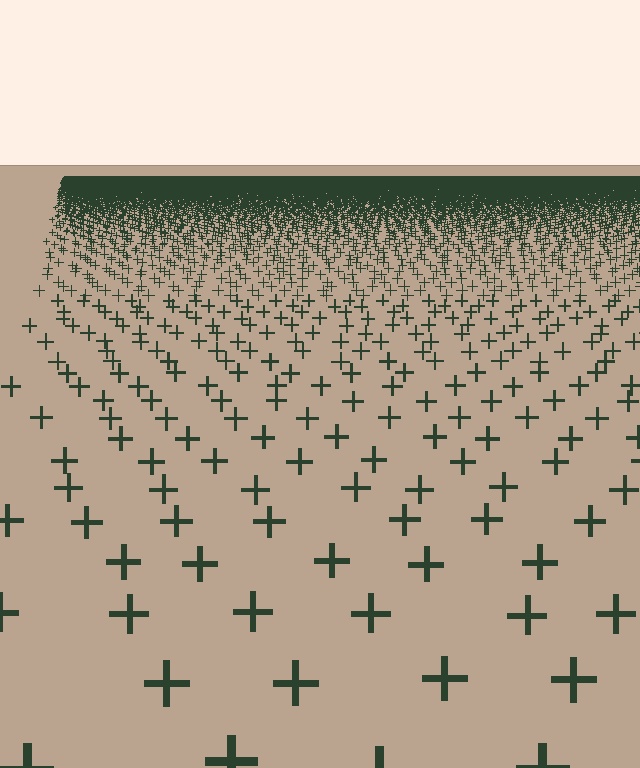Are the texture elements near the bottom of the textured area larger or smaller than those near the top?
Larger. Near the bottom, elements are closer to the viewer and appear at a bigger on-screen size.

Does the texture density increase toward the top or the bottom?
Density increases toward the top.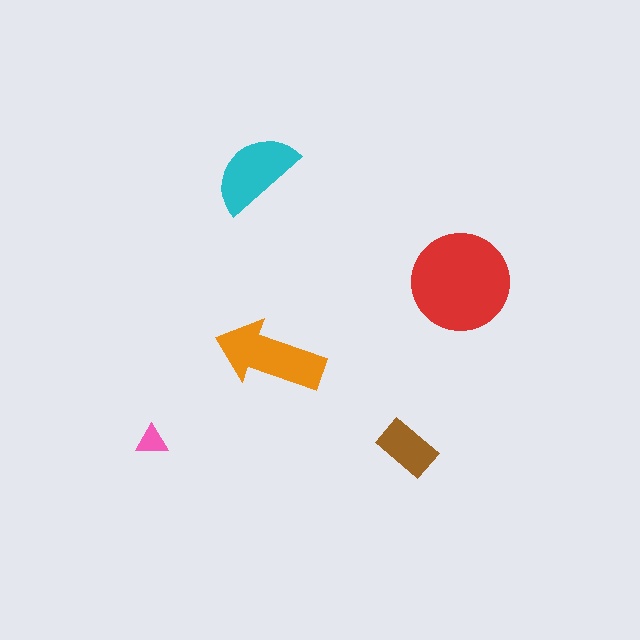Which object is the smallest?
The pink triangle.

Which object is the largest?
The red circle.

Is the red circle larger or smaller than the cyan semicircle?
Larger.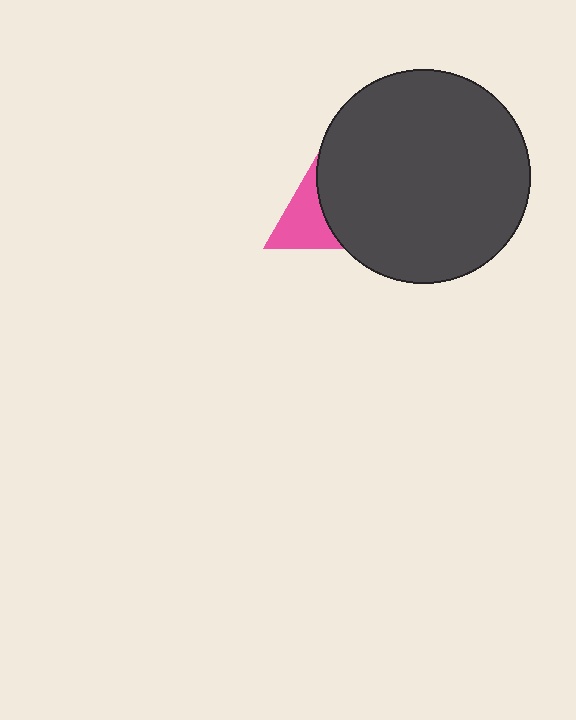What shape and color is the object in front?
The object in front is a dark gray circle.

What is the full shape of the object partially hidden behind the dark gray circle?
The partially hidden object is a pink triangle.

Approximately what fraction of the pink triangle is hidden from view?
Roughly 62% of the pink triangle is hidden behind the dark gray circle.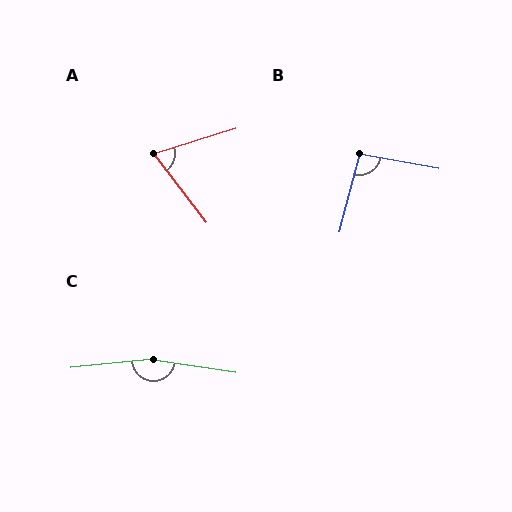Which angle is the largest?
C, at approximately 165 degrees.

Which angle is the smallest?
A, at approximately 70 degrees.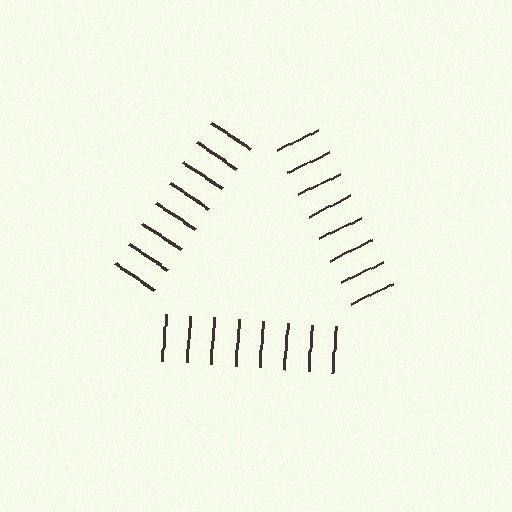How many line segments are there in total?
24 — 8 along each of the 3 edges.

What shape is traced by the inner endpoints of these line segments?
An illusory triangle — the line segments terminate on its edges but no continuous stroke is drawn.